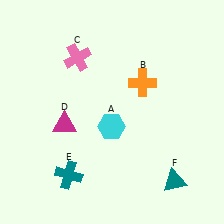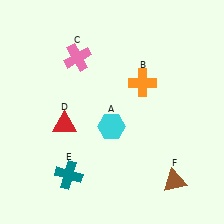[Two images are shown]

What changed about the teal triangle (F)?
In Image 1, F is teal. In Image 2, it changed to brown.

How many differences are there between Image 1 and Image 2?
There are 2 differences between the two images.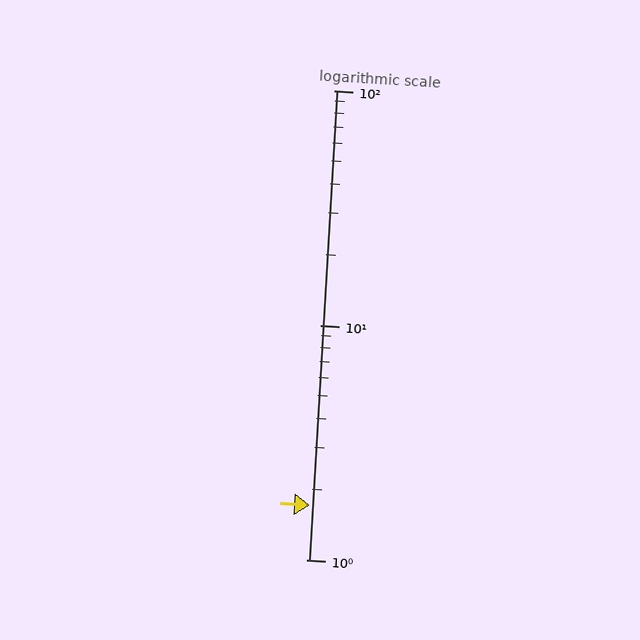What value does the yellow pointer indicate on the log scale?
The pointer indicates approximately 1.7.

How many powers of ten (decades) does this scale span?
The scale spans 2 decades, from 1 to 100.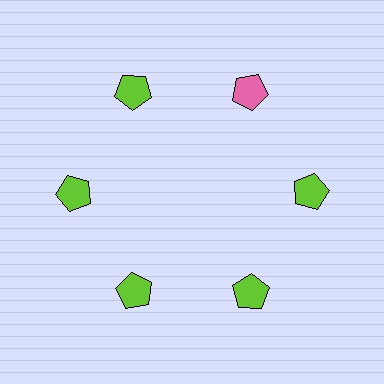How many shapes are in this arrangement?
There are 6 shapes arranged in a ring pattern.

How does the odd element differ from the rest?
It has a different color: pink instead of lime.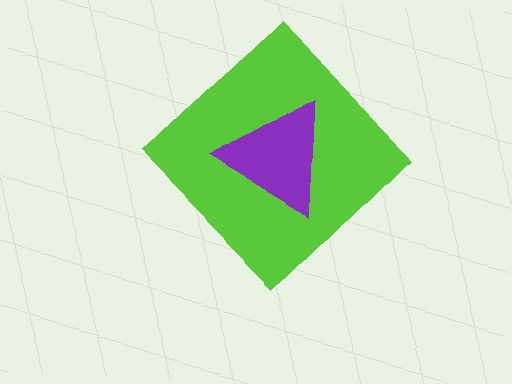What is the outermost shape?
The lime diamond.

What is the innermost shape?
The purple triangle.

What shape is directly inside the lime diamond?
The purple triangle.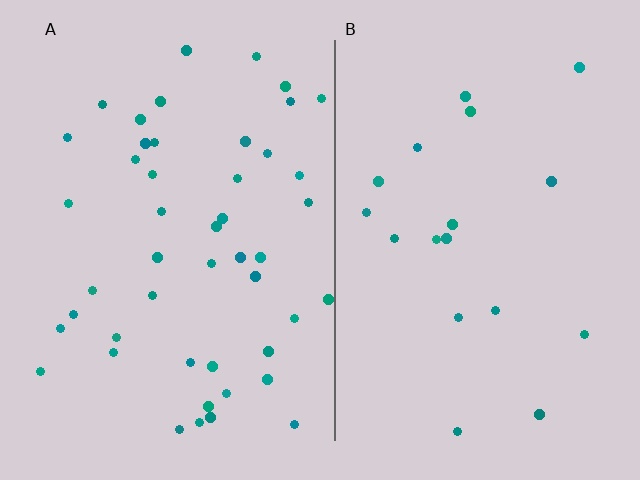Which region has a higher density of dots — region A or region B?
A (the left).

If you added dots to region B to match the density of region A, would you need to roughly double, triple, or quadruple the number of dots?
Approximately triple.